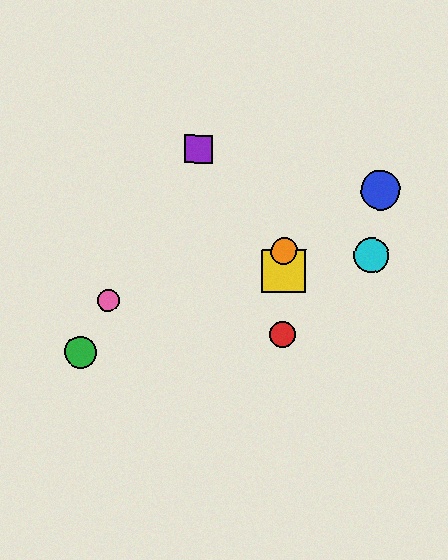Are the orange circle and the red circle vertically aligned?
Yes, both are at x≈284.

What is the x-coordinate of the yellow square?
The yellow square is at x≈284.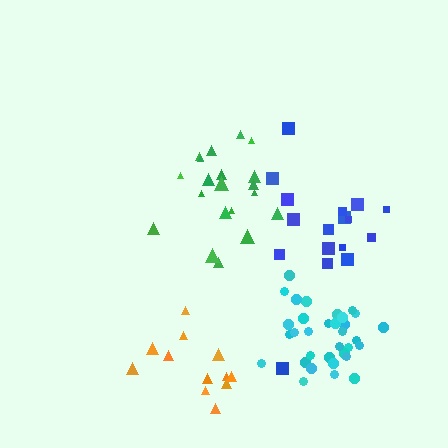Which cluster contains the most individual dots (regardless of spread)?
Cyan (33).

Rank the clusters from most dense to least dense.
cyan, green, orange, blue.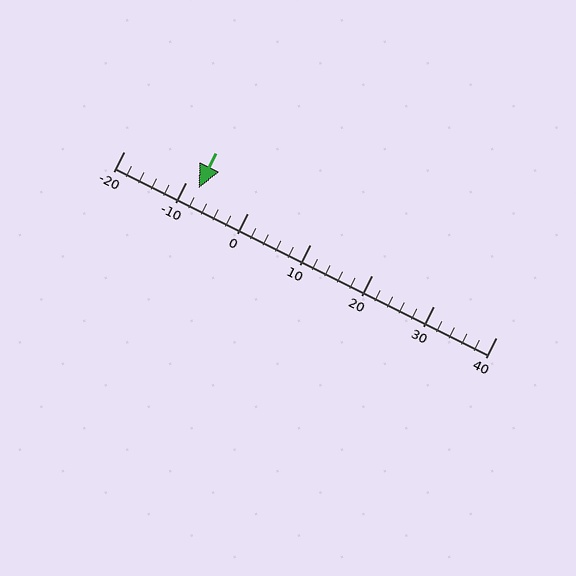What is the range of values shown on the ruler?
The ruler shows values from -20 to 40.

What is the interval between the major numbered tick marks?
The major tick marks are spaced 10 units apart.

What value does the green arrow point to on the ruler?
The green arrow points to approximately -8.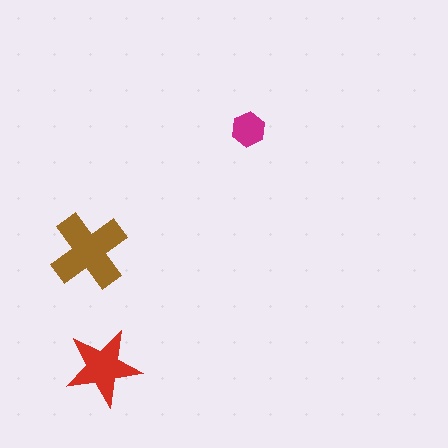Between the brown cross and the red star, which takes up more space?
The brown cross.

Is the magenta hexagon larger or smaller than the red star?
Smaller.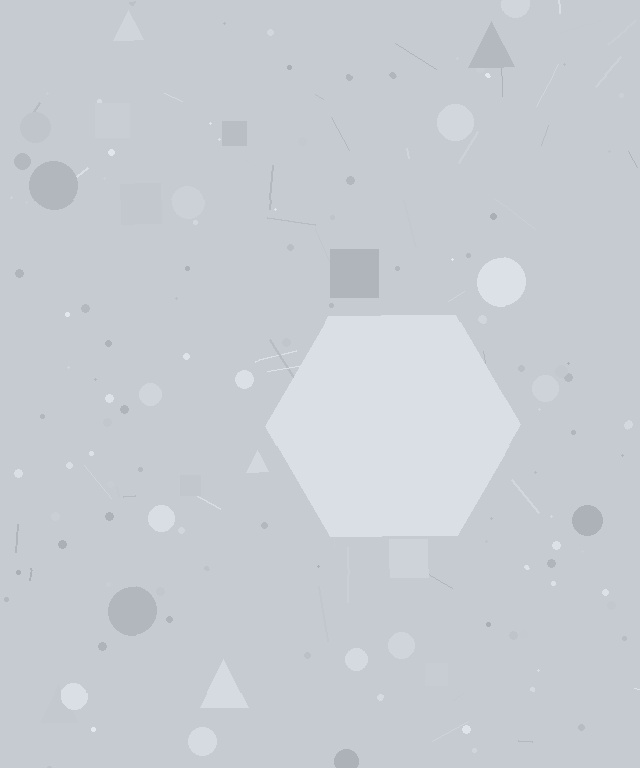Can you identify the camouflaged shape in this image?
The camouflaged shape is a hexagon.